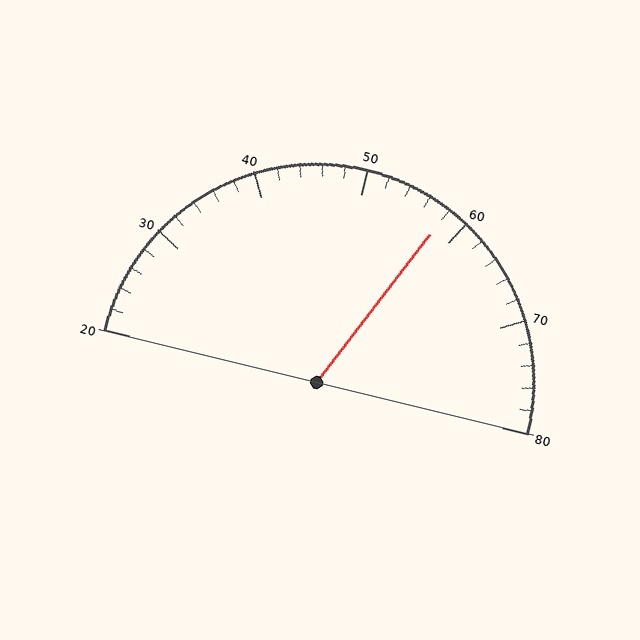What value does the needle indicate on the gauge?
The needle indicates approximately 58.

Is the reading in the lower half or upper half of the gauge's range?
The reading is in the upper half of the range (20 to 80).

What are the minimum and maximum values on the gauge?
The gauge ranges from 20 to 80.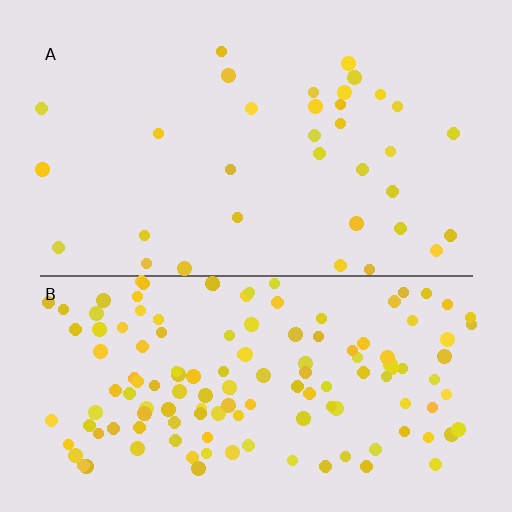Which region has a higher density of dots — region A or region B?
B (the bottom).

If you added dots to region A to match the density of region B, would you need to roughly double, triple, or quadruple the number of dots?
Approximately quadruple.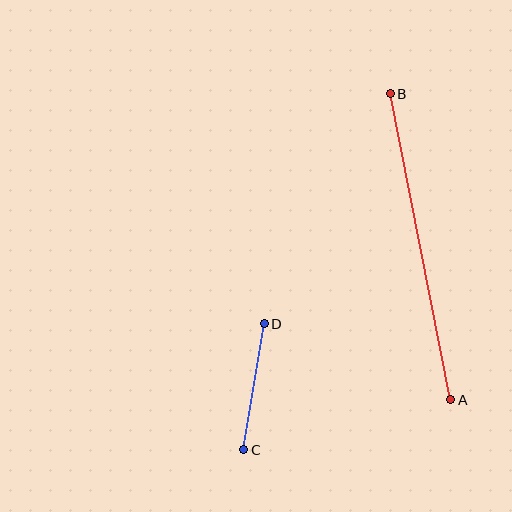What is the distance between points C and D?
The distance is approximately 128 pixels.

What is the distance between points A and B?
The distance is approximately 312 pixels.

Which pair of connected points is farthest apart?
Points A and B are farthest apart.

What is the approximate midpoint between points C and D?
The midpoint is at approximately (254, 387) pixels.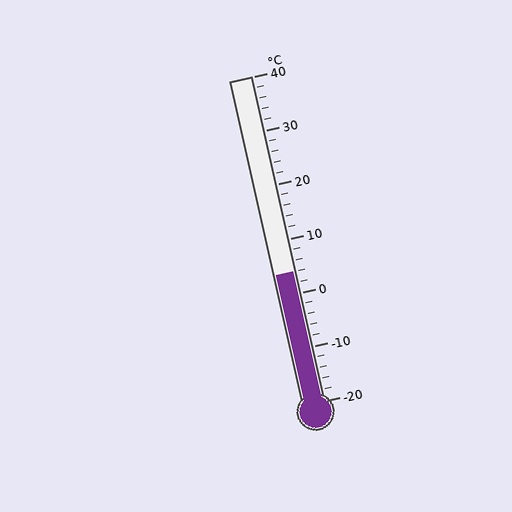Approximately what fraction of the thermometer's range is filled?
The thermometer is filled to approximately 40% of its range.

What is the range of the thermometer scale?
The thermometer scale ranges from -20°C to 40°C.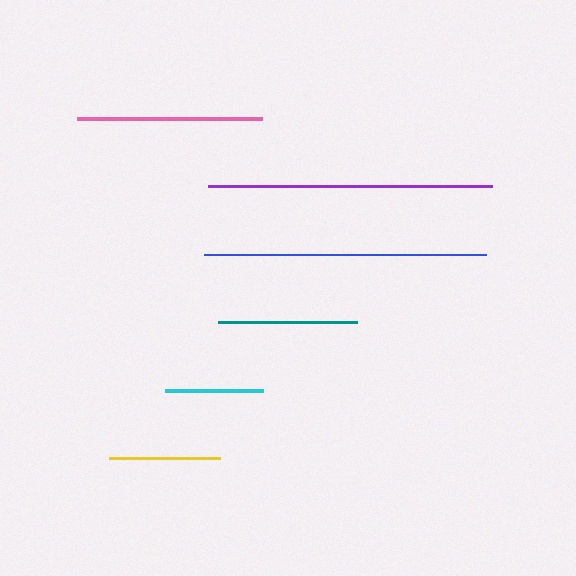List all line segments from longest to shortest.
From longest to shortest: purple, blue, pink, teal, yellow, cyan.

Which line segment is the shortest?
The cyan line is the shortest at approximately 98 pixels.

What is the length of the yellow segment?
The yellow segment is approximately 111 pixels long.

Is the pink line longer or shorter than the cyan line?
The pink line is longer than the cyan line.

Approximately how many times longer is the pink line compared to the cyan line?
The pink line is approximately 1.9 times the length of the cyan line.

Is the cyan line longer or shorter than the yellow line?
The yellow line is longer than the cyan line.